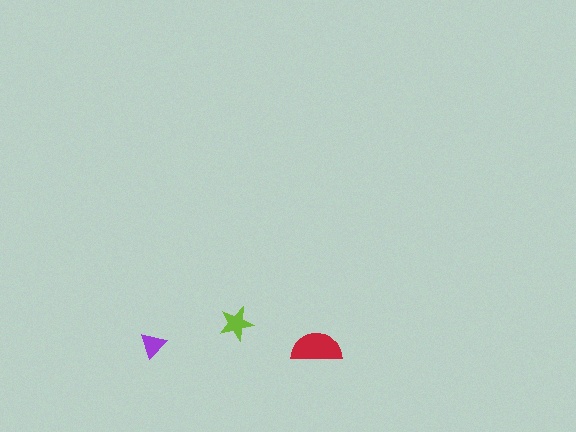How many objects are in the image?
There are 3 objects in the image.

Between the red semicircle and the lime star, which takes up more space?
The red semicircle.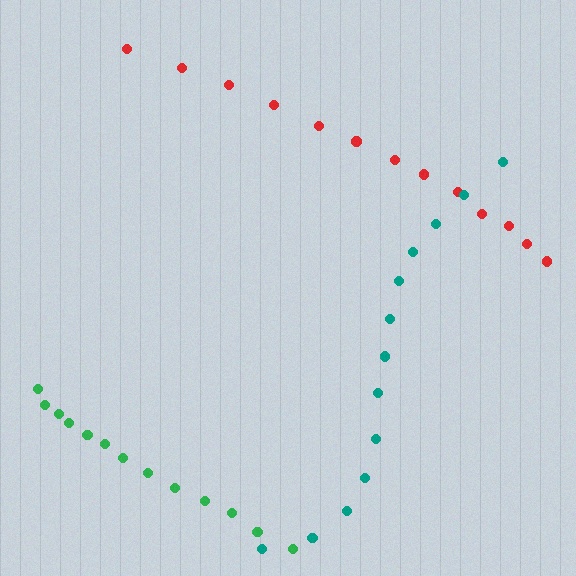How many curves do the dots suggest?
There are 3 distinct paths.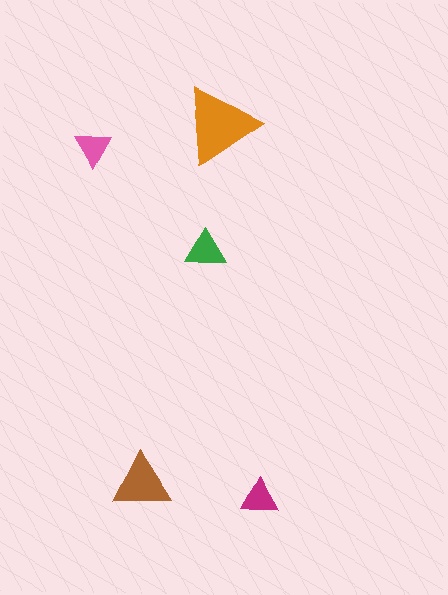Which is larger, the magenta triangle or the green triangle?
The green one.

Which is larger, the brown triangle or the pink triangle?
The brown one.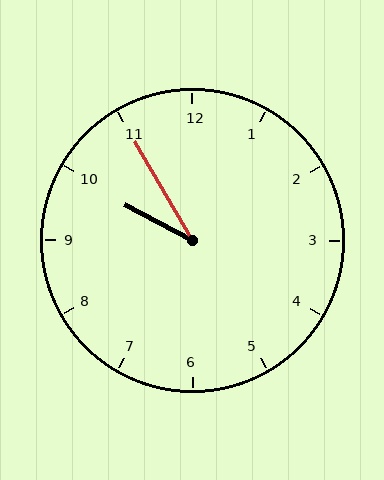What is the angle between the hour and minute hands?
Approximately 32 degrees.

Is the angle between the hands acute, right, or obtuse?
It is acute.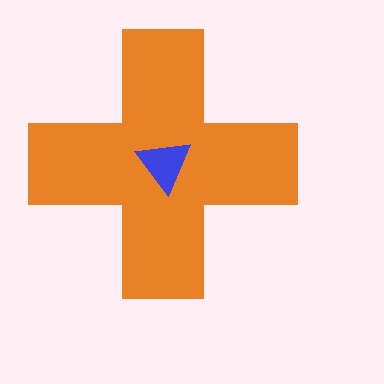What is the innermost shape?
The blue triangle.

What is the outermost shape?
The orange cross.